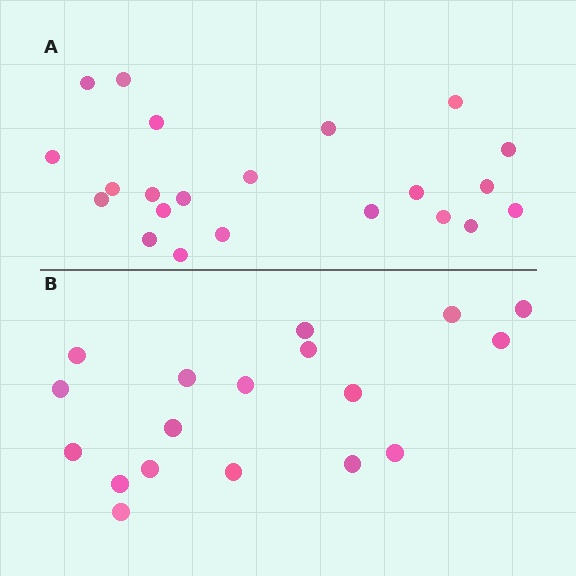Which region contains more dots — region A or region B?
Region A (the top region) has more dots.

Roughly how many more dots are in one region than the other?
Region A has about 4 more dots than region B.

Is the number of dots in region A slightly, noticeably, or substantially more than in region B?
Region A has only slightly more — the two regions are fairly close. The ratio is roughly 1.2 to 1.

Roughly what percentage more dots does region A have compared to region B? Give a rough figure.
About 20% more.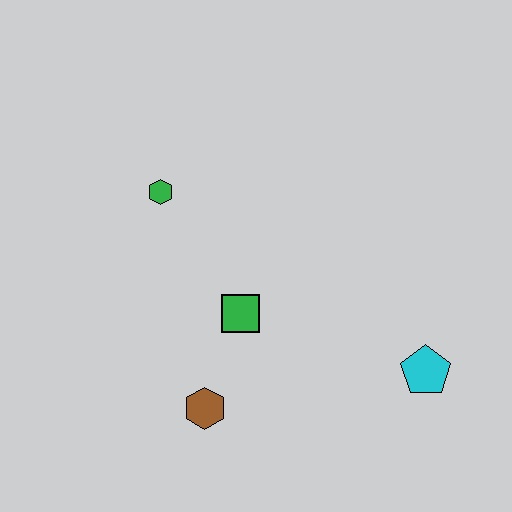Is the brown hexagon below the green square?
Yes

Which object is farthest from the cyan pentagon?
The green hexagon is farthest from the cyan pentagon.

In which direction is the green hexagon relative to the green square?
The green hexagon is above the green square.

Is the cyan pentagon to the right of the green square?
Yes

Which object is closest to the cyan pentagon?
The green square is closest to the cyan pentagon.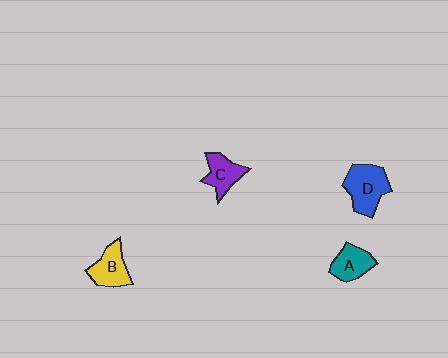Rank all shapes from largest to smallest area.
From largest to smallest: D (blue), B (yellow), A (teal), C (purple).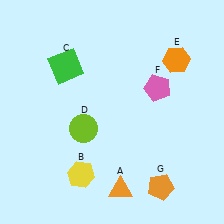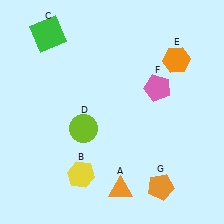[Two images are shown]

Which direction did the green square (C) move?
The green square (C) moved up.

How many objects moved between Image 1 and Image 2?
1 object moved between the two images.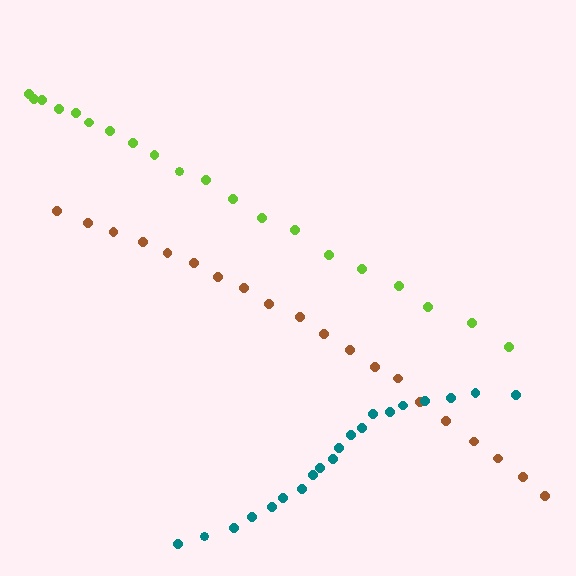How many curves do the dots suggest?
There are 3 distinct paths.